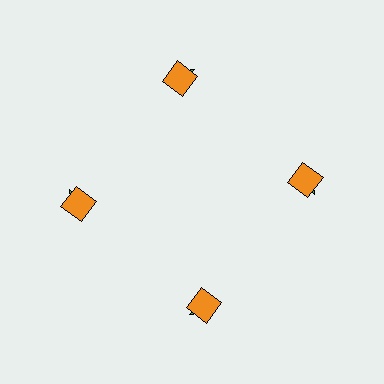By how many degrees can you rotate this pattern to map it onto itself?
The pattern maps onto itself every 90 degrees of rotation.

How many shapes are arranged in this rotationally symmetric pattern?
There are 8 shapes, arranged in 4 groups of 2.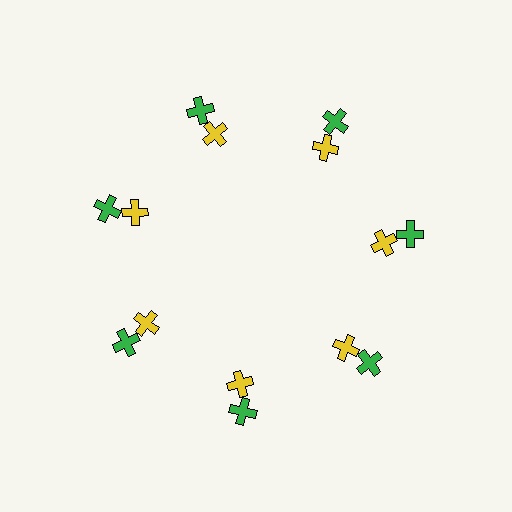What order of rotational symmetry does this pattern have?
This pattern has 7-fold rotational symmetry.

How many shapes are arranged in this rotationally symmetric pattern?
There are 14 shapes, arranged in 7 groups of 2.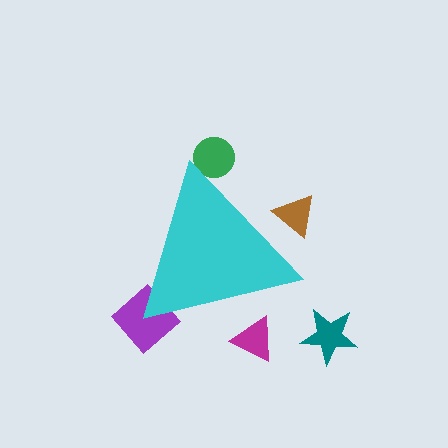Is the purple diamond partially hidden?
Yes, the purple diamond is partially hidden behind the cyan triangle.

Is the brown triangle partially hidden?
Yes, the brown triangle is partially hidden behind the cyan triangle.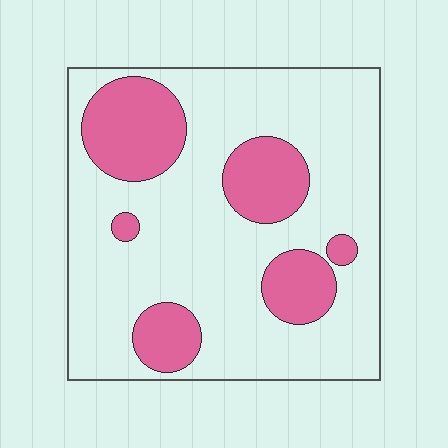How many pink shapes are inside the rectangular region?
6.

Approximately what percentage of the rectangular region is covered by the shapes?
Approximately 25%.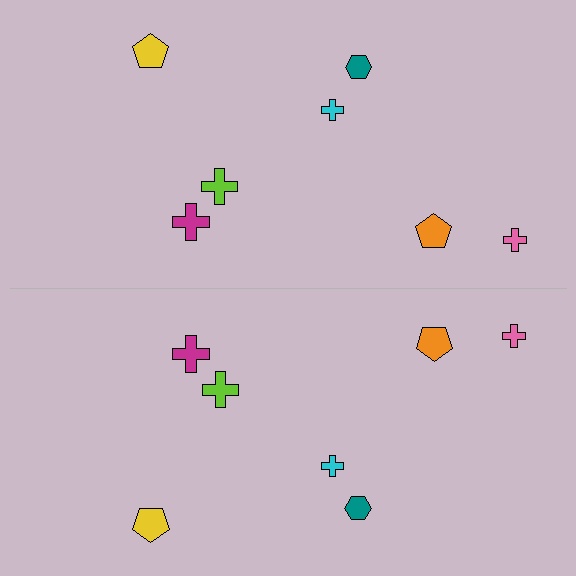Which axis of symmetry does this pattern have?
The pattern has a horizontal axis of symmetry running through the center of the image.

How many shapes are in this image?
There are 14 shapes in this image.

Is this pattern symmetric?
Yes, this pattern has bilateral (reflection) symmetry.